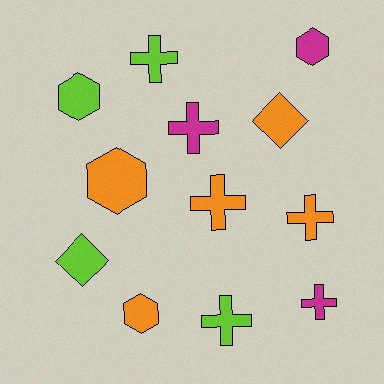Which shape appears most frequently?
Cross, with 6 objects.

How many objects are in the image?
There are 12 objects.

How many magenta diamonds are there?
There are no magenta diamonds.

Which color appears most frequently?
Orange, with 5 objects.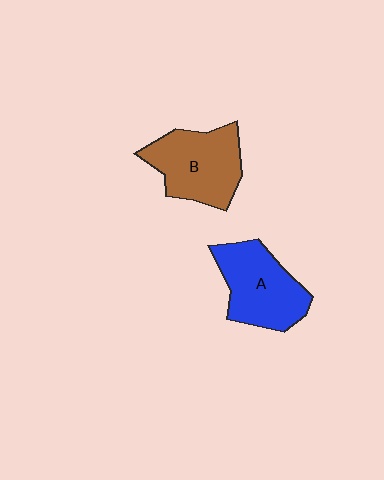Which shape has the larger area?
Shape B (brown).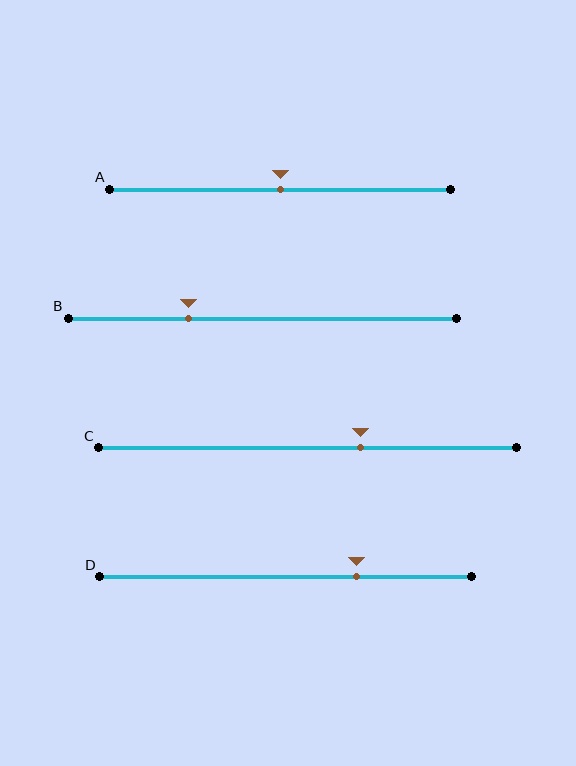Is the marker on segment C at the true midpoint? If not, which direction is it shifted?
No, the marker on segment C is shifted to the right by about 13% of the segment length.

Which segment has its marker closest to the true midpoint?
Segment A has its marker closest to the true midpoint.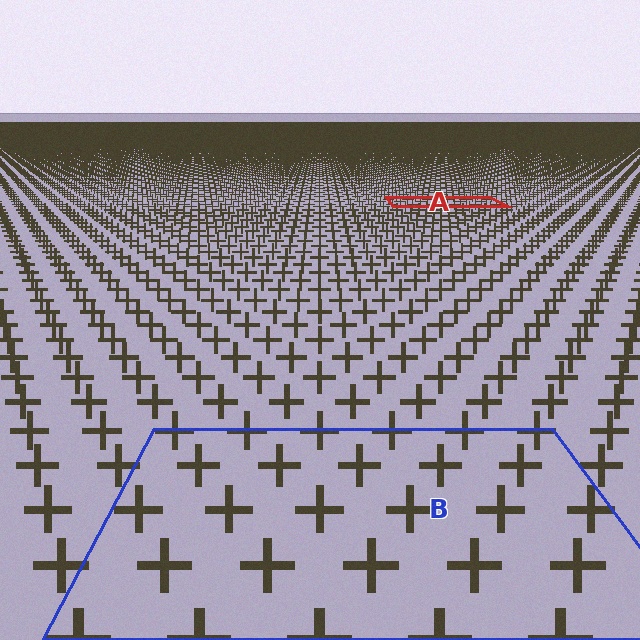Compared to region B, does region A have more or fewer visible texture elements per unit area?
Region A has more texture elements per unit area — they are packed more densely because it is farther away.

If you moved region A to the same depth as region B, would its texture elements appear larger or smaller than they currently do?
They would appear larger. At a closer depth, the same texture elements are projected at a bigger on-screen size.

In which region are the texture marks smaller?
The texture marks are smaller in region A, because it is farther away.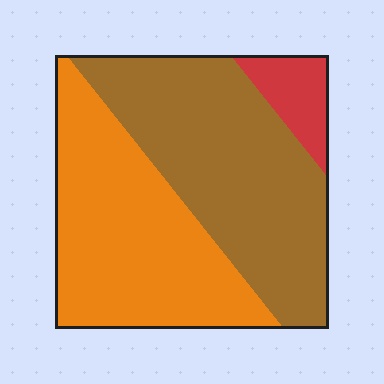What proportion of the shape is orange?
Orange covers around 45% of the shape.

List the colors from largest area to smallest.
From largest to smallest: brown, orange, red.